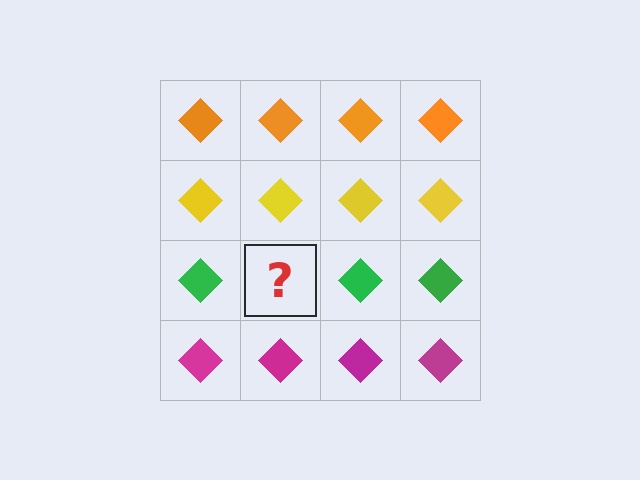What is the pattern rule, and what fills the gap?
The rule is that each row has a consistent color. The gap should be filled with a green diamond.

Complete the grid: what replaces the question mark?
The question mark should be replaced with a green diamond.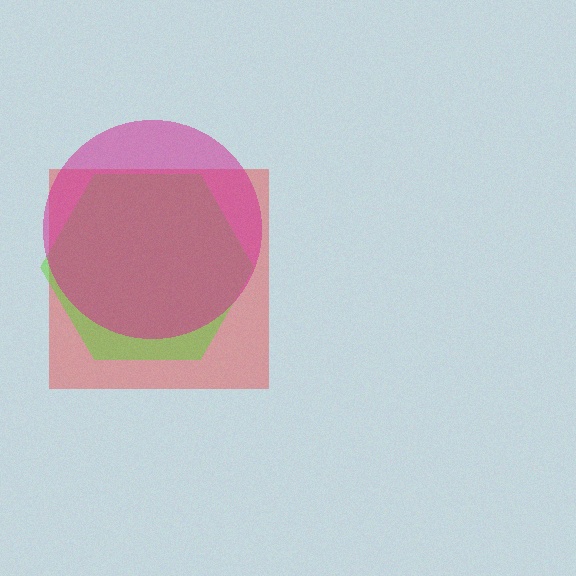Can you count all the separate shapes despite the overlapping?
Yes, there are 3 separate shapes.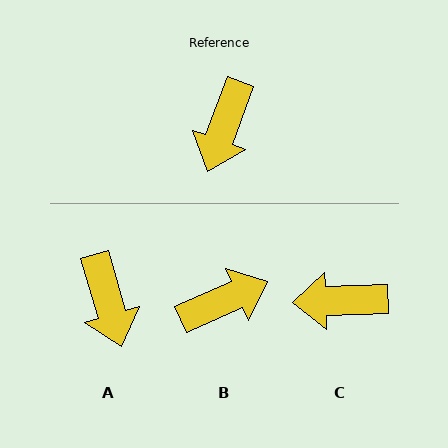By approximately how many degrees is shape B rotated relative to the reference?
Approximately 134 degrees counter-clockwise.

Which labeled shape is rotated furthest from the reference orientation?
B, about 134 degrees away.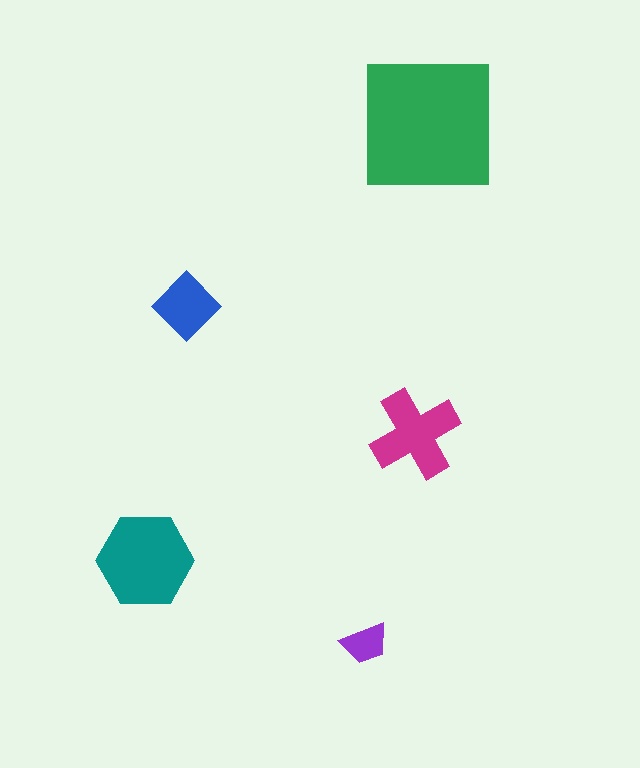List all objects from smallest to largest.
The purple trapezoid, the blue diamond, the magenta cross, the teal hexagon, the green square.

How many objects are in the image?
There are 5 objects in the image.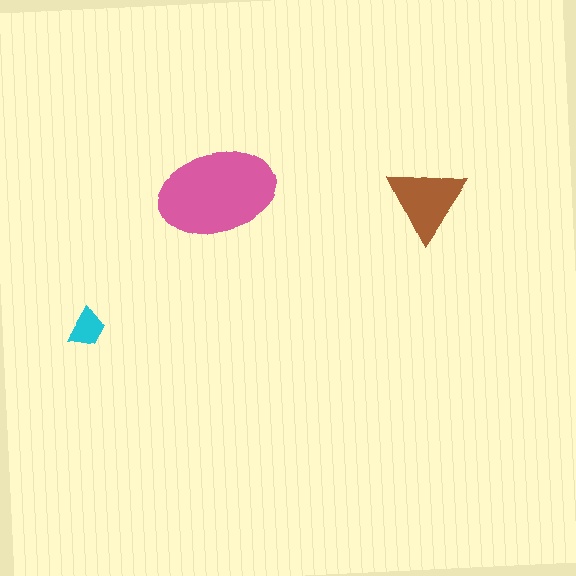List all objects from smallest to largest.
The cyan trapezoid, the brown triangle, the pink ellipse.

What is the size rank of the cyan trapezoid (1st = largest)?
3rd.